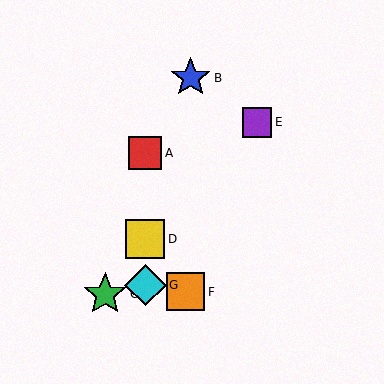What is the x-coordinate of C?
Object C is at x≈105.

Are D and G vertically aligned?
Yes, both are at x≈145.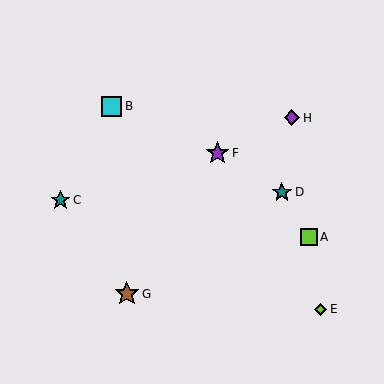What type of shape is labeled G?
Shape G is a brown star.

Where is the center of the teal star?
The center of the teal star is at (60, 200).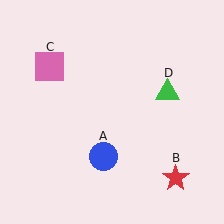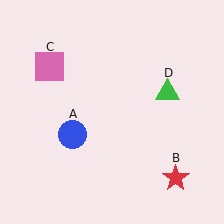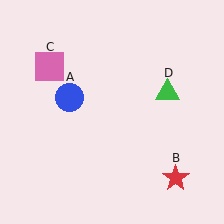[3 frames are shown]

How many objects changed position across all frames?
1 object changed position: blue circle (object A).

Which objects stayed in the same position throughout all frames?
Red star (object B) and pink square (object C) and green triangle (object D) remained stationary.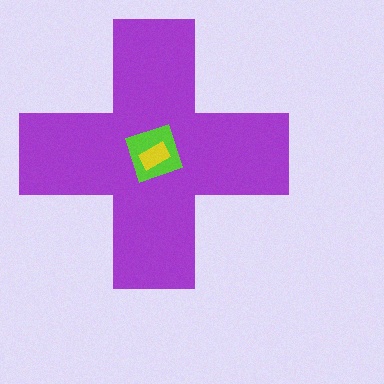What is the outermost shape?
The purple cross.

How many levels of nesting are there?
3.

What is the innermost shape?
The yellow rectangle.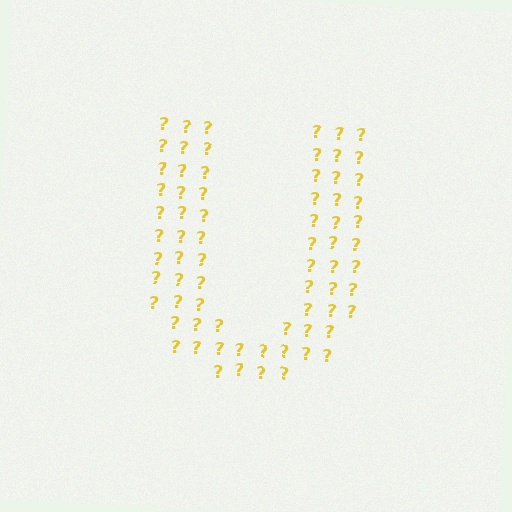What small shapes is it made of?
It is made of small question marks.